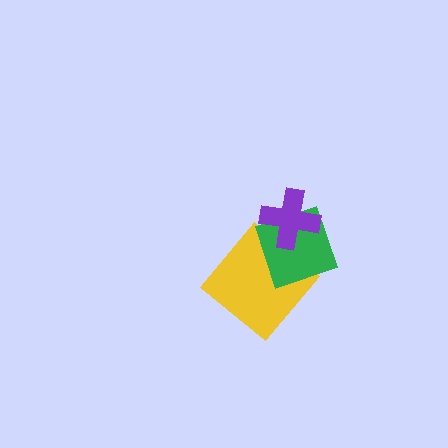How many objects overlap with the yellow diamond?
1 object overlaps with the yellow diamond.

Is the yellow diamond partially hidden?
Yes, it is partially covered by another shape.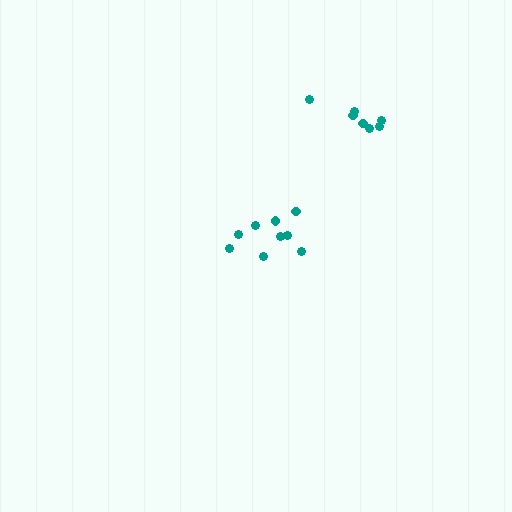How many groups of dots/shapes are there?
There are 2 groups.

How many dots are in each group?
Group 1: 9 dots, Group 2: 7 dots (16 total).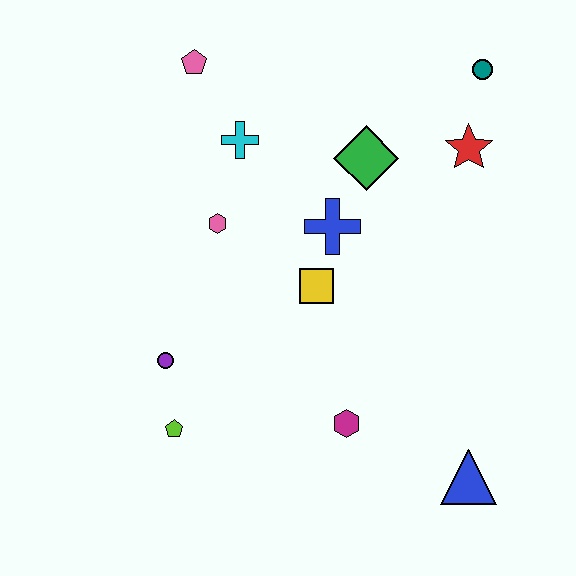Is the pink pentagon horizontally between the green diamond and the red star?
No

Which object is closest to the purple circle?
The lime pentagon is closest to the purple circle.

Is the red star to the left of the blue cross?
No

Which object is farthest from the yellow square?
The teal circle is farthest from the yellow square.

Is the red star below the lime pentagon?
No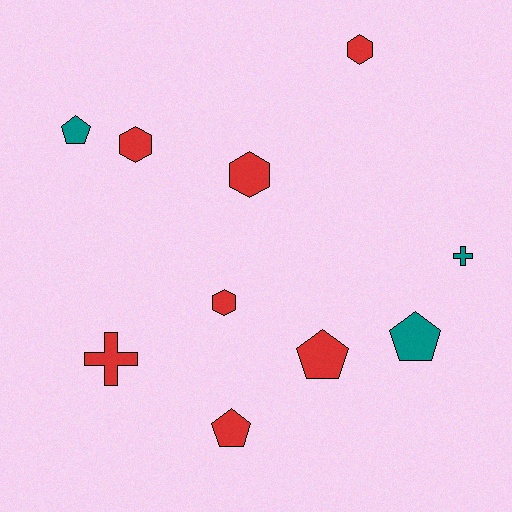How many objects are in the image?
There are 10 objects.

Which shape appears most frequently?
Hexagon, with 4 objects.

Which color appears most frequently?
Red, with 7 objects.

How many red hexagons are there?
There are 4 red hexagons.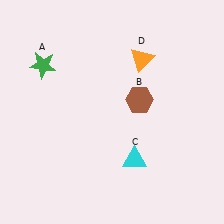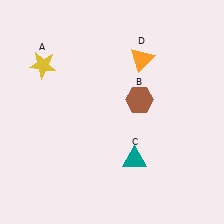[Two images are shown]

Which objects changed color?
A changed from green to yellow. C changed from cyan to teal.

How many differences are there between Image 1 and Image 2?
There are 2 differences between the two images.